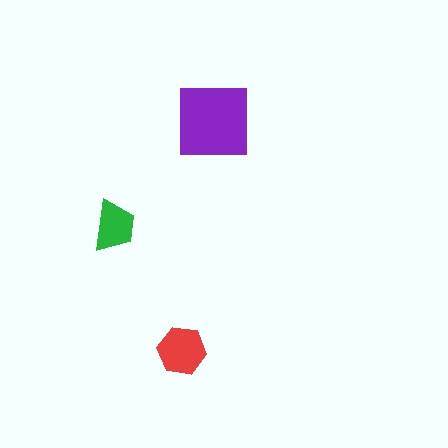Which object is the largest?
The purple square.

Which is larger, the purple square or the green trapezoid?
The purple square.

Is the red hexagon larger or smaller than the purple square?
Smaller.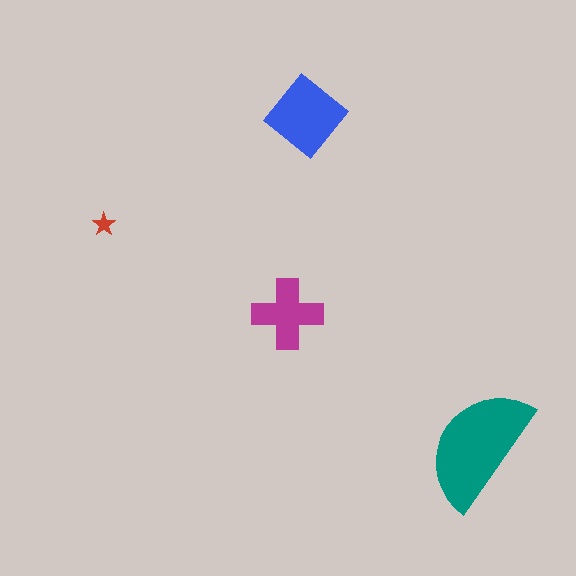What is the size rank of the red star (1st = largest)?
4th.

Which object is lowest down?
The teal semicircle is bottommost.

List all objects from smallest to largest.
The red star, the magenta cross, the blue diamond, the teal semicircle.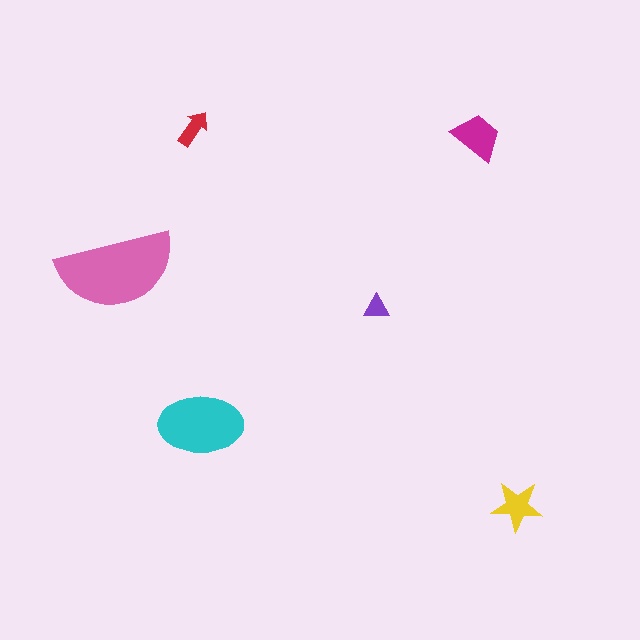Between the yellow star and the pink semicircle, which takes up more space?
The pink semicircle.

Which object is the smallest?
The purple triangle.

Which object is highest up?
The red arrow is topmost.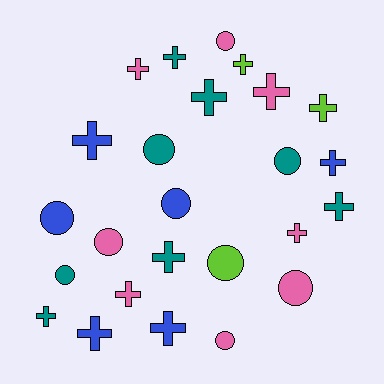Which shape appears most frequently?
Cross, with 15 objects.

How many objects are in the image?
There are 25 objects.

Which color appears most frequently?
Teal, with 8 objects.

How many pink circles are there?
There are 4 pink circles.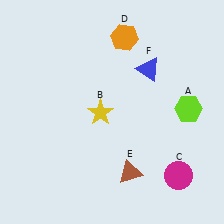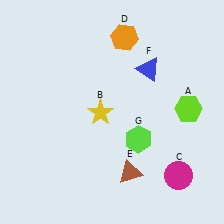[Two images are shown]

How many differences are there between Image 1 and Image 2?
There is 1 difference between the two images.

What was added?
A lime hexagon (G) was added in Image 2.